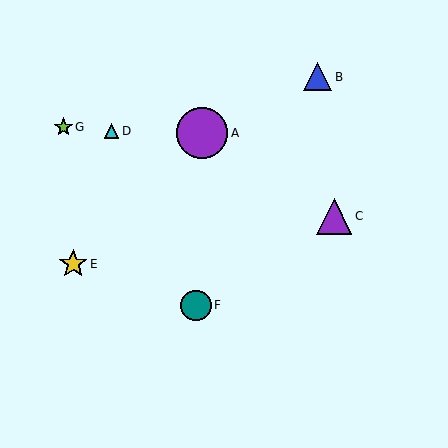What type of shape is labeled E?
Shape E is a yellow star.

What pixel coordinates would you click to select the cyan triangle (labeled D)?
Click at (112, 131) to select the cyan triangle D.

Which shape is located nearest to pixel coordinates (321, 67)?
The blue triangle (labeled B) at (318, 77) is nearest to that location.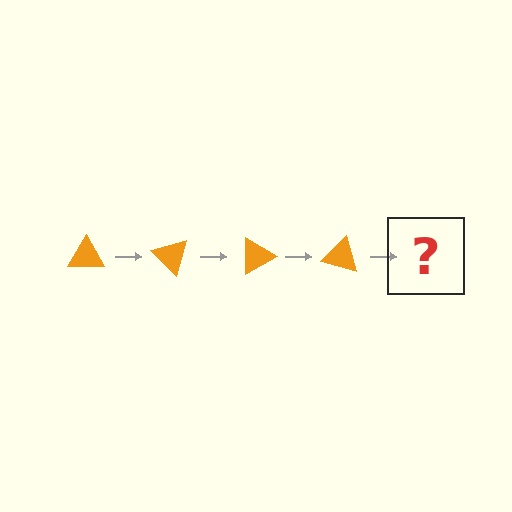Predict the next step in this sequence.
The next step is an orange triangle rotated 180 degrees.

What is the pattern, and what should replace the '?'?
The pattern is that the triangle rotates 45 degrees each step. The '?' should be an orange triangle rotated 180 degrees.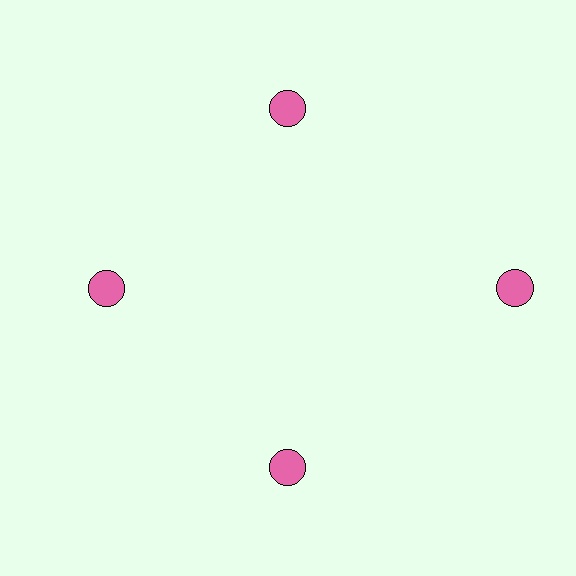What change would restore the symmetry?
The symmetry would be restored by moving it inward, back onto the ring so that all 4 circles sit at equal angles and equal distance from the center.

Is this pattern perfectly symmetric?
No. The 4 pink circles are arranged in a ring, but one element near the 3 o'clock position is pushed outward from the center, breaking the 4-fold rotational symmetry.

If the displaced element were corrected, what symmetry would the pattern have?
It would have 4-fold rotational symmetry — the pattern would map onto itself every 90 degrees.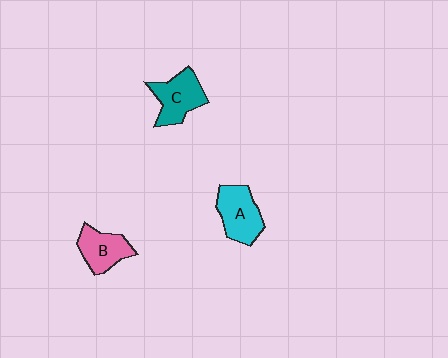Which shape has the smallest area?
Shape B (pink).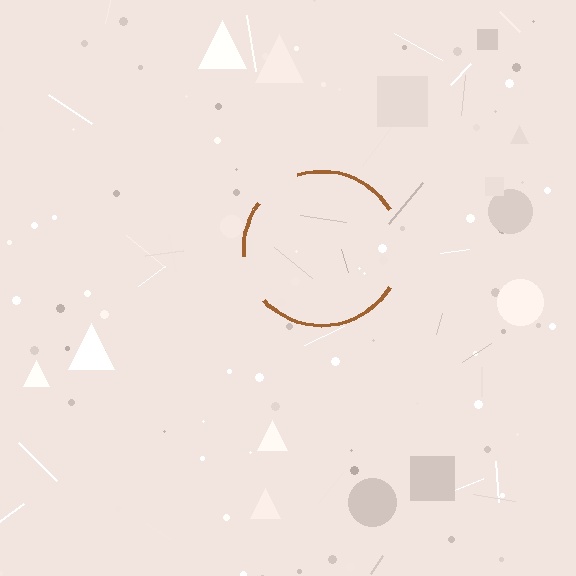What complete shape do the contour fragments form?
The contour fragments form a circle.